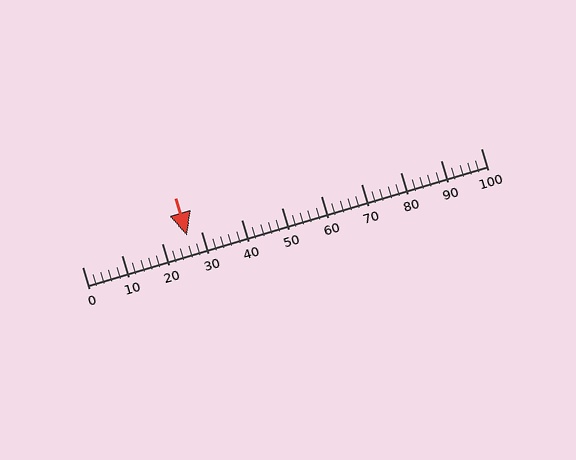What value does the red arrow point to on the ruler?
The red arrow points to approximately 26.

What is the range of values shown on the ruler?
The ruler shows values from 0 to 100.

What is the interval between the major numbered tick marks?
The major tick marks are spaced 10 units apart.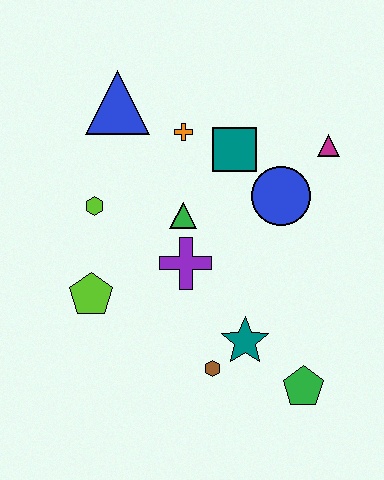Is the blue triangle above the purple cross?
Yes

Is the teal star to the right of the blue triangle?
Yes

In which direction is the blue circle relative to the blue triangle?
The blue circle is to the right of the blue triangle.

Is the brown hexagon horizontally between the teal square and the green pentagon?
No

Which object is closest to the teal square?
The orange cross is closest to the teal square.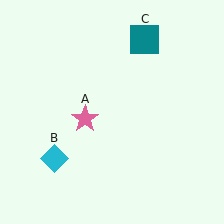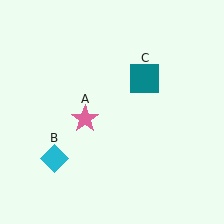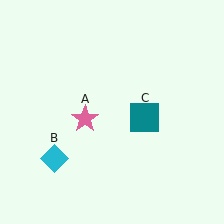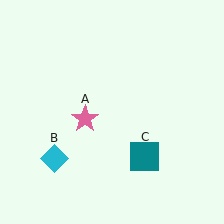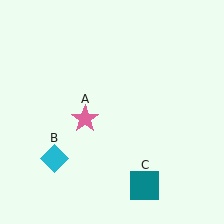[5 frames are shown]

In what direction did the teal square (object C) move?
The teal square (object C) moved down.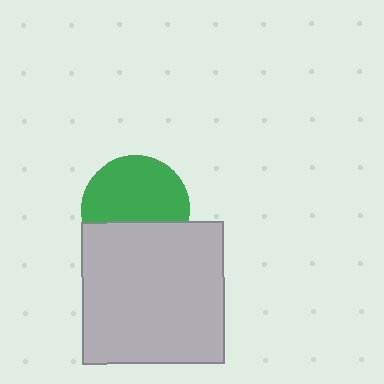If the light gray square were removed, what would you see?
You would see the complete green circle.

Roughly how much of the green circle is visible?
About half of it is visible (roughly 65%).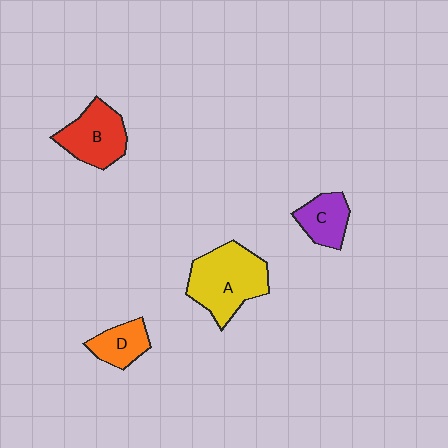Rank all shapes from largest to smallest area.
From largest to smallest: A (yellow), B (red), C (purple), D (orange).